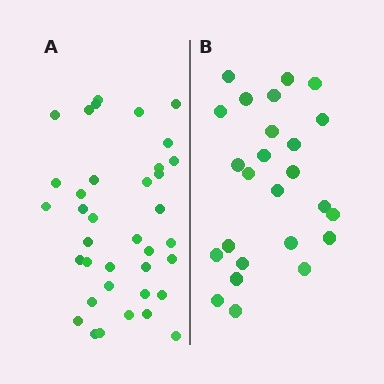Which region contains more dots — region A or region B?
Region A (the left region) has more dots.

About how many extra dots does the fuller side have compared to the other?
Region A has roughly 12 or so more dots than region B.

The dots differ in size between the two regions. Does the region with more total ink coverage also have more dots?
No. Region B has more total ink coverage because its dots are larger, but region A actually contains more individual dots. Total area can be misleading — the number of items is what matters here.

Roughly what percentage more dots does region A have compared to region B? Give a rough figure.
About 50% more.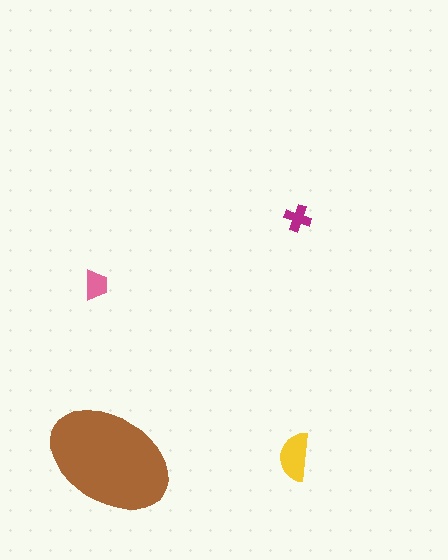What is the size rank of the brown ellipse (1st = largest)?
1st.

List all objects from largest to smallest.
The brown ellipse, the yellow semicircle, the pink trapezoid, the magenta cross.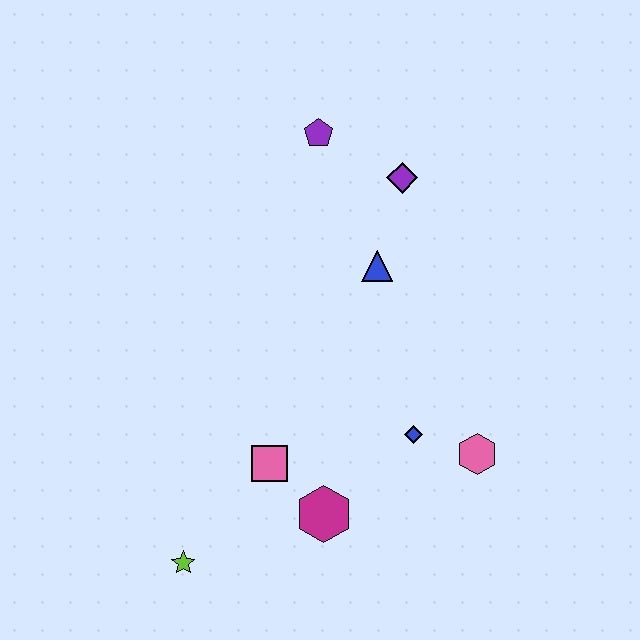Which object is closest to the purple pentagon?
The purple diamond is closest to the purple pentagon.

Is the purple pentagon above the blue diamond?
Yes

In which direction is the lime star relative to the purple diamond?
The lime star is below the purple diamond.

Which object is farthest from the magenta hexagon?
The purple pentagon is farthest from the magenta hexagon.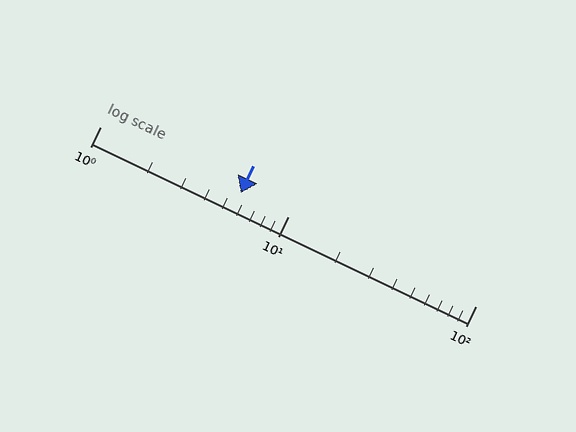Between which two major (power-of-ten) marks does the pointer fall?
The pointer is between 1 and 10.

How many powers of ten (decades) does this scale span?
The scale spans 2 decades, from 1 to 100.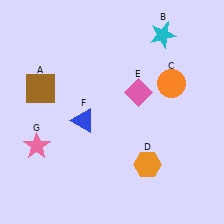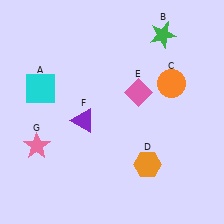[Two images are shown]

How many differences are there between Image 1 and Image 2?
There are 3 differences between the two images.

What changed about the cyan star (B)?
In Image 1, B is cyan. In Image 2, it changed to green.